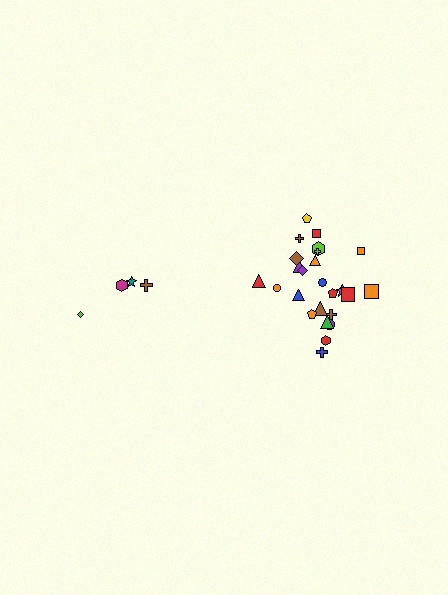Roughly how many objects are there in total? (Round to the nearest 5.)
Roughly 30 objects in total.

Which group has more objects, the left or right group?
The right group.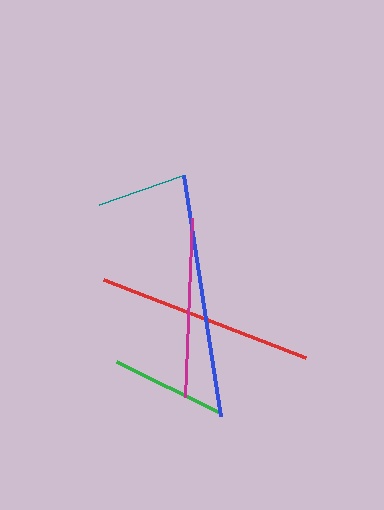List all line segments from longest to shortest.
From longest to shortest: blue, red, magenta, green, teal.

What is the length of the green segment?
The green segment is approximately 114 pixels long.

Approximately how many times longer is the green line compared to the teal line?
The green line is approximately 1.3 times the length of the teal line.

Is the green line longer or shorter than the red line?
The red line is longer than the green line.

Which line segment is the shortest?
The teal line is the shortest at approximately 88 pixels.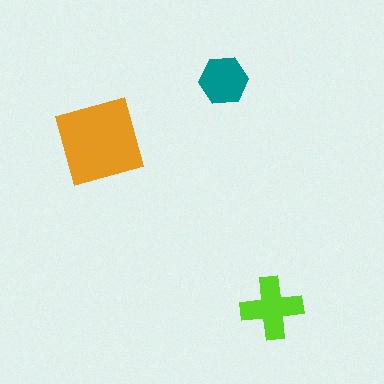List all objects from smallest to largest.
The teal hexagon, the lime cross, the orange diamond.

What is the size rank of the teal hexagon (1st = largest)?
3rd.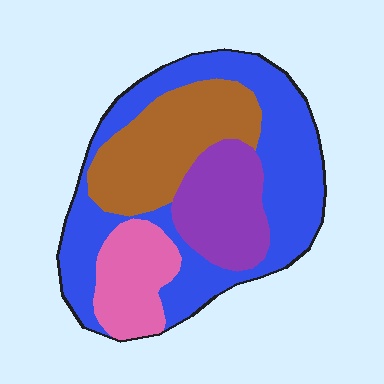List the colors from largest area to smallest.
From largest to smallest: blue, brown, purple, pink.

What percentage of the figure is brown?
Brown covers 24% of the figure.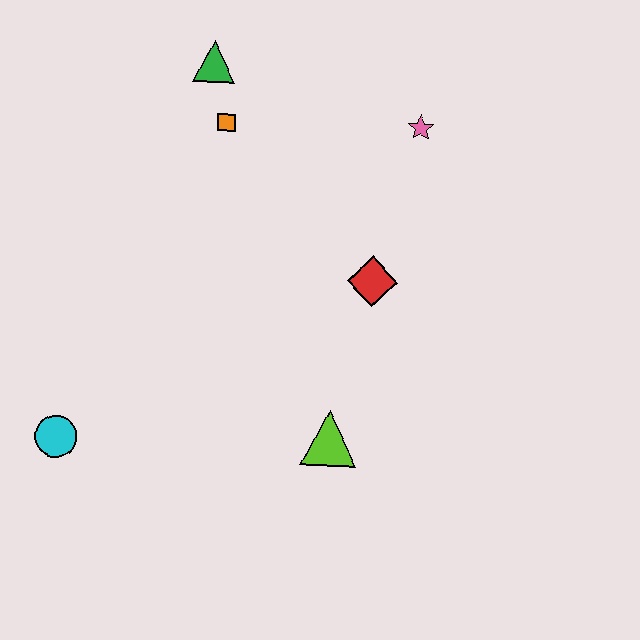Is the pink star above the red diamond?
Yes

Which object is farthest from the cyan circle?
The pink star is farthest from the cyan circle.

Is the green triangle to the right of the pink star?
No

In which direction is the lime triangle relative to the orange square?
The lime triangle is below the orange square.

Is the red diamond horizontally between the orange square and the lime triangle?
No